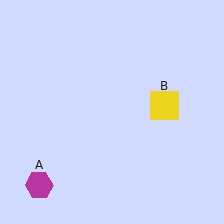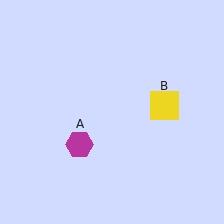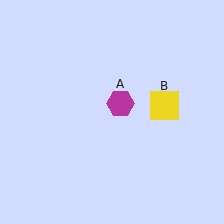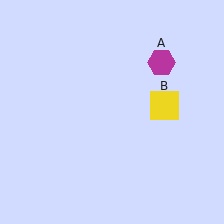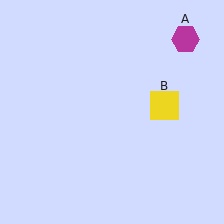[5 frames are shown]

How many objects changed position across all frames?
1 object changed position: magenta hexagon (object A).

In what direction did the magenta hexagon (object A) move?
The magenta hexagon (object A) moved up and to the right.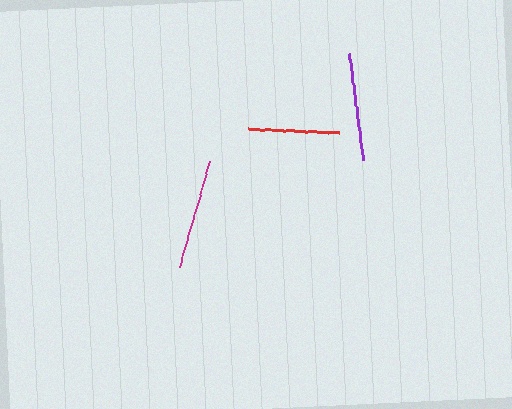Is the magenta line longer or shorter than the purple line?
The magenta line is longer than the purple line.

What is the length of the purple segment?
The purple segment is approximately 108 pixels long.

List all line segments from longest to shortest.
From longest to shortest: magenta, purple, red.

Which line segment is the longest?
The magenta line is the longest at approximately 110 pixels.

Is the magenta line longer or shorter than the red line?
The magenta line is longer than the red line.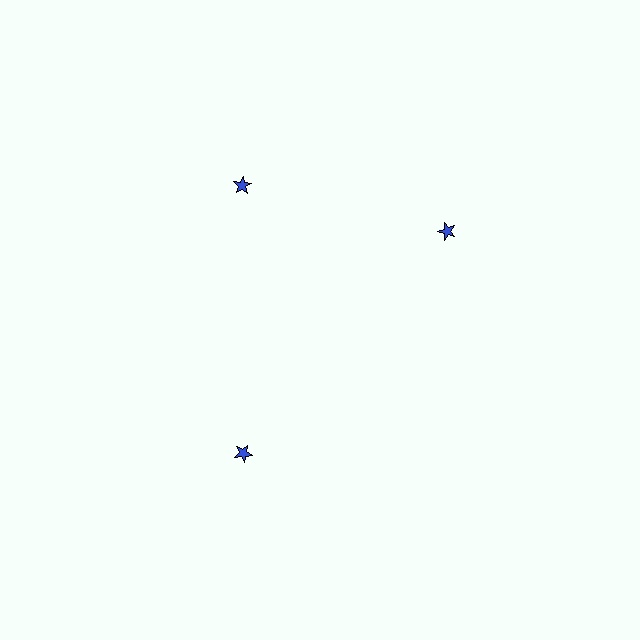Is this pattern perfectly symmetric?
No. The 3 blue stars are arranged in a ring, but one element near the 3 o'clock position is rotated out of alignment along the ring, breaking the 3-fold rotational symmetry.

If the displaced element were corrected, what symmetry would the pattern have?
It would have 3-fold rotational symmetry — the pattern would map onto itself every 120 degrees.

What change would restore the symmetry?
The symmetry would be restored by rotating it back into even spacing with its neighbors so that all 3 stars sit at equal angles and equal distance from the center.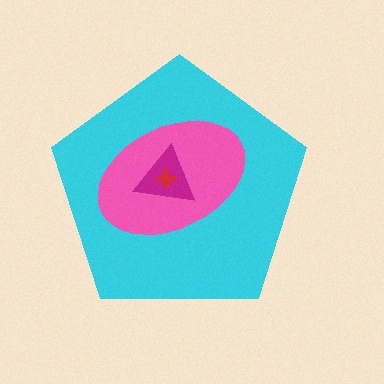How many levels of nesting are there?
4.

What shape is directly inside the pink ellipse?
The magenta triangle.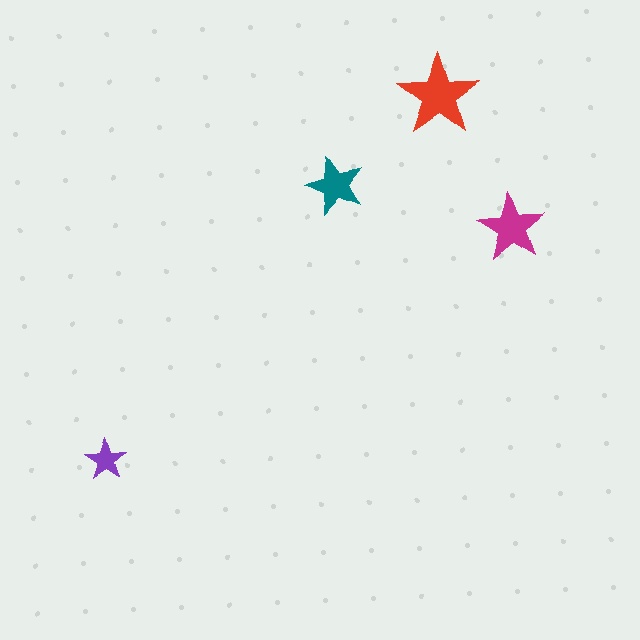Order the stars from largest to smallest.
the red one, the magenta one, the teal one, the purple one.